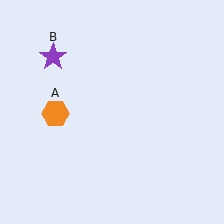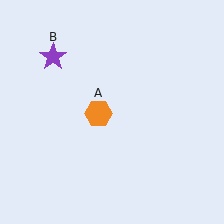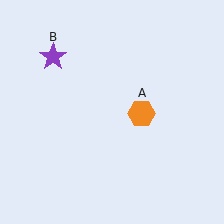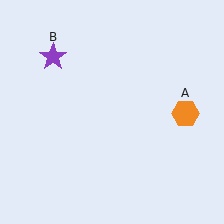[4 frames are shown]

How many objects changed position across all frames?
1 object changed position: orange hexagon (object A).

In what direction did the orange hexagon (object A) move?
The orange hexagon (object A) moved right.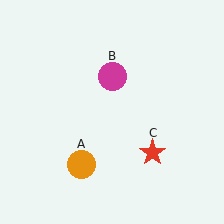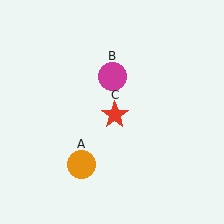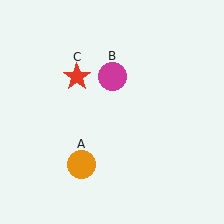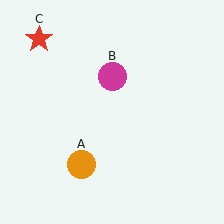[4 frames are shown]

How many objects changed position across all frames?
1 object changed position: red star (object C).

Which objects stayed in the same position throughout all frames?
Orange circle (object A) and magenta circle (object B) remained stationary.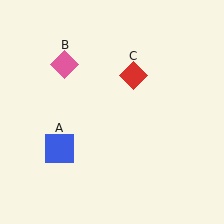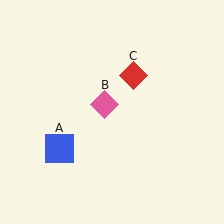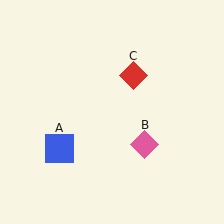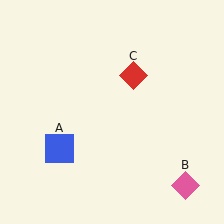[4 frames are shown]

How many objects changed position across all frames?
1 object changed position: pink diamond (object B).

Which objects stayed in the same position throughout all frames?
Blue square (object A) and red diamond (object C) remained stationary.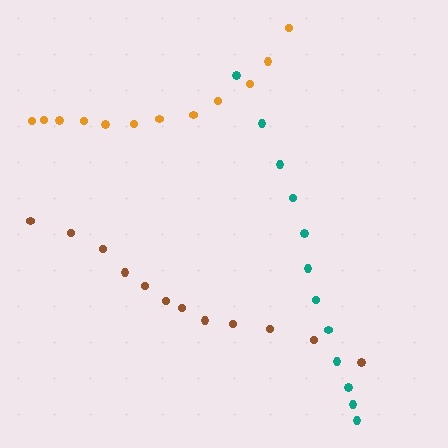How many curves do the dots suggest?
There are 3 distinct paths.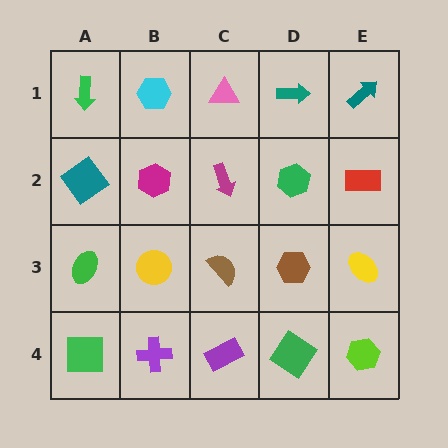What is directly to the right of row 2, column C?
A green hexagon.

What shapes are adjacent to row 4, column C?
A brown semicircle (row 3, column C), a purple cross (row 4, column B), a green diamond (row 4, column D).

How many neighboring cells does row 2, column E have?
3.